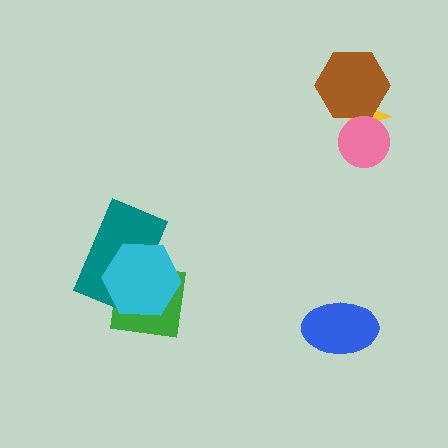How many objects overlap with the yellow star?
2 objects overlap with the yellow star.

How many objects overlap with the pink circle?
1 object overlaps with the pink circle.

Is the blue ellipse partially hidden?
No, no other shape covers it.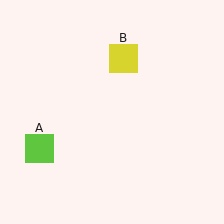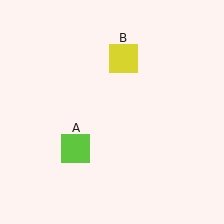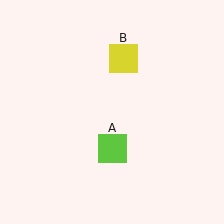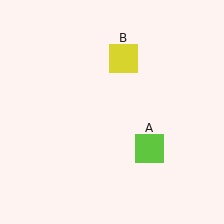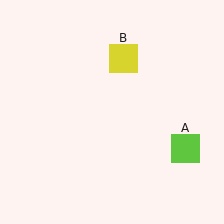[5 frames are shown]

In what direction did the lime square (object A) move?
The lime square (object A) moved right.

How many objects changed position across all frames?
1 object changed position: lime square (object A).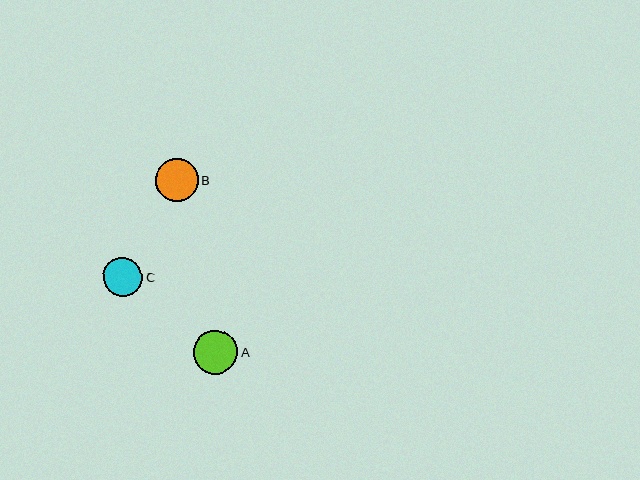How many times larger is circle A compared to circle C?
Circle A is approximately 1.1 times the size of circle C.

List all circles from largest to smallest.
From largest to smallest: A, B, C.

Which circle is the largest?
Circle A is the largest with a size of approximately 44 pixels.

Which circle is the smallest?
Circle C is the smallest with a size of approximately 39 pixels.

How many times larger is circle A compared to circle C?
Circle A is approximately 1.1 times the size of circle C.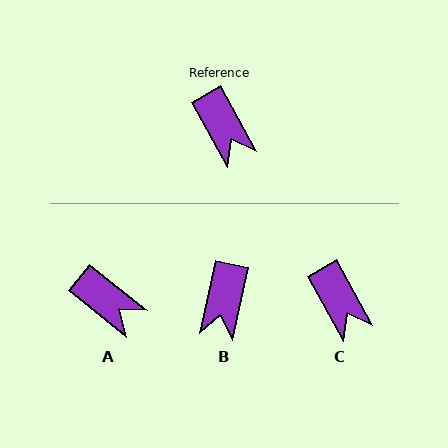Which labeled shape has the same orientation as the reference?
C.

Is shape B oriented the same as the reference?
No, it is off by about 41 degrees.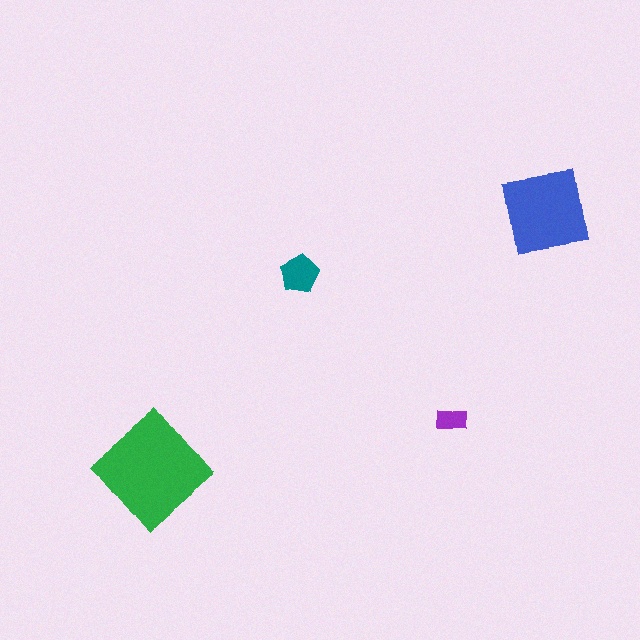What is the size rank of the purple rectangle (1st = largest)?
4th.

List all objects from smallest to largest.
The purple rectangle, the teal pentagon, the blue square, the green diamond.